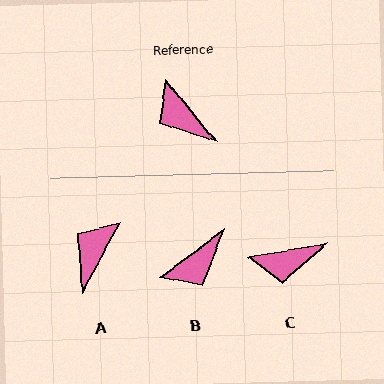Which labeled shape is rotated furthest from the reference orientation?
B, about 87 degrees away.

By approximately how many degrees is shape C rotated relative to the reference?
Approximately 60 degrees counter-clockwise.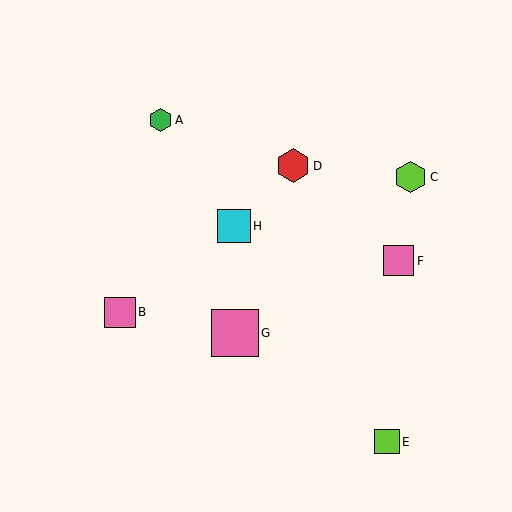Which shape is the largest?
The pink square (labeled G) is the largest.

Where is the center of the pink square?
The center of the pink square is at (120, 312).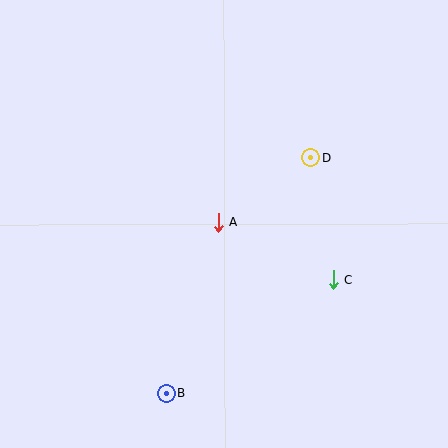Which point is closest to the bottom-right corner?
Point C is closest to the bottom-right corner.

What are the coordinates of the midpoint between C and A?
The midpoint between C and A is at (276, 251).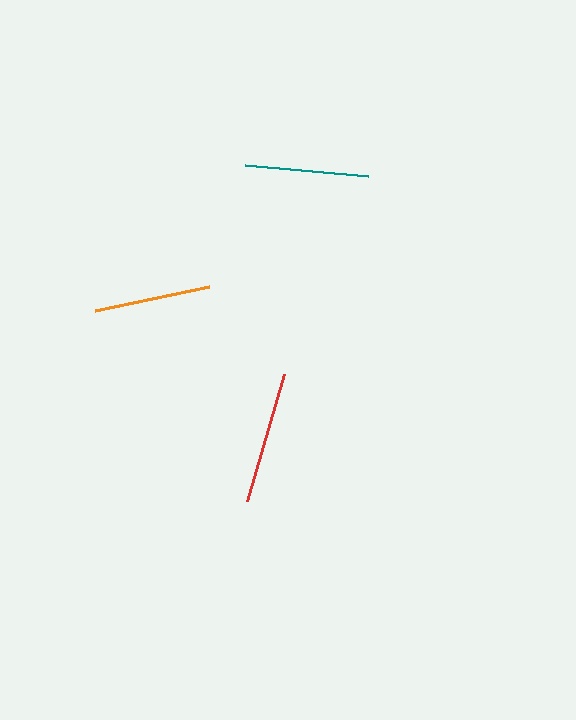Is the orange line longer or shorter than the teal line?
The teal line is longer than the orange line.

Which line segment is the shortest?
The orange line is the shortest at approximately 117 pixels.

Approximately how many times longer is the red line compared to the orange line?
The red line is approximately 1.1 times the length of the orange line.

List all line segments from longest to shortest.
From longest to shortest: red, teal, orange.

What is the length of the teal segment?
The teal segment is approximately 124 pixels long.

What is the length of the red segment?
The red segment is approximately 133 pixels long.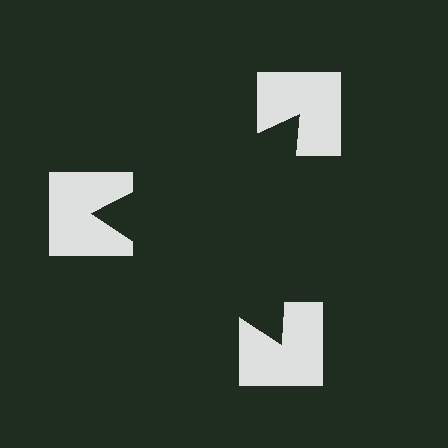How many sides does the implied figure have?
3 sides.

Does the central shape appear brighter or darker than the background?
It typically appears slightly darker than the background, even though no actual brightness change is drawn.